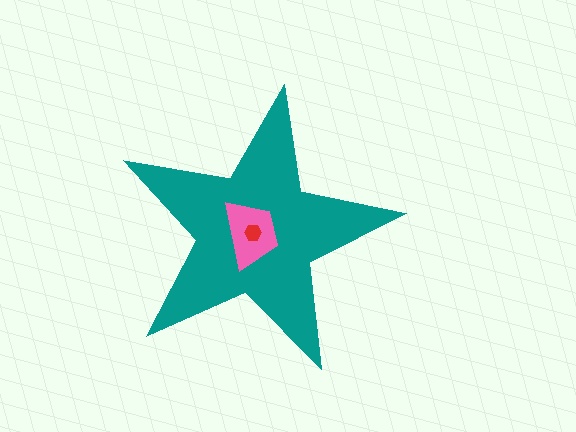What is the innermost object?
The red hexagon.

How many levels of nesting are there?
3.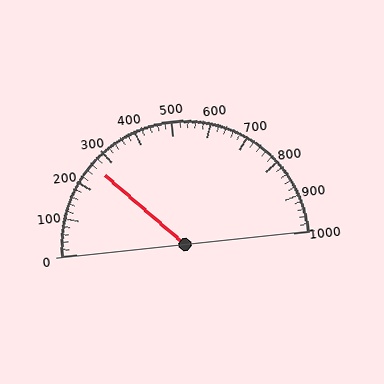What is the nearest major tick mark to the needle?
The nearest major tick mark is 300.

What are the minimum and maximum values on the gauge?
The gauge ranges from 0 to 1000.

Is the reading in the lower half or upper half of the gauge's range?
The reading is in the lower half of the range (0 to 1000).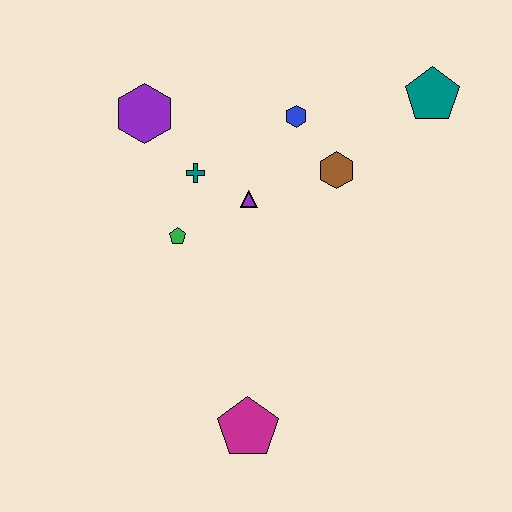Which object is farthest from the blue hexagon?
The magenta pentagon is farthest from the blue hexagon.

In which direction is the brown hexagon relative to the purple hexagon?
The brown hexagon is to the right of the purple hexagon.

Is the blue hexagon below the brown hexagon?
No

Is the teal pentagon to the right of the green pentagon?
Yes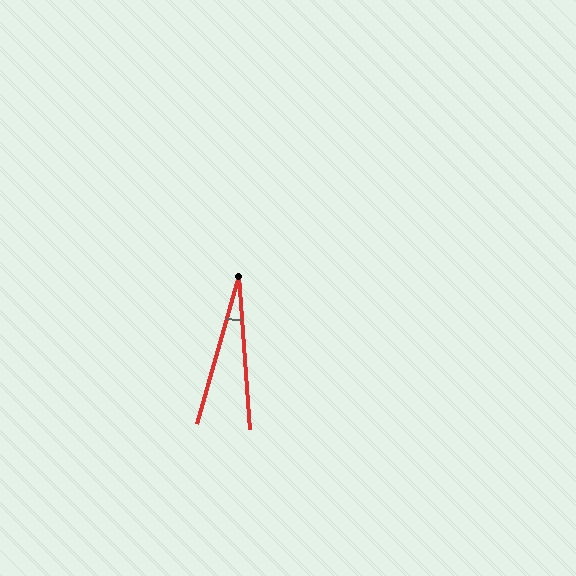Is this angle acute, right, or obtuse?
It is acute.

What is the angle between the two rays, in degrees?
Approximately 20 degrees.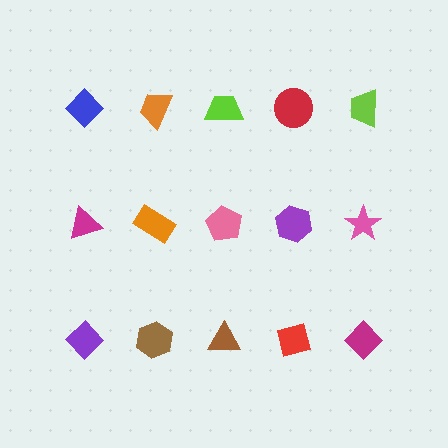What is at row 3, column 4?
A red square.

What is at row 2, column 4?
A purple hexagon.